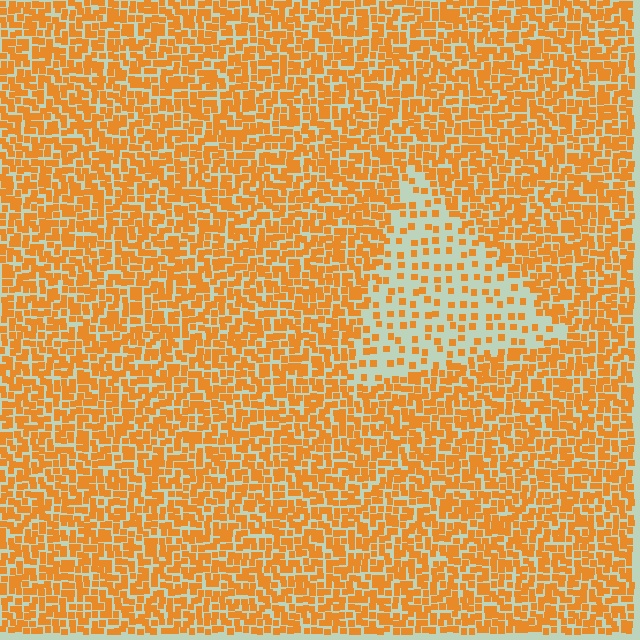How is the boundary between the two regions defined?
The boundary is defined by a change in element density (approximately 2.7x ratio). All elements are the same color, size, and shape.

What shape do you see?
I see a triangle.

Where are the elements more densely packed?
The elements are more densely packed outside the triangle boundary.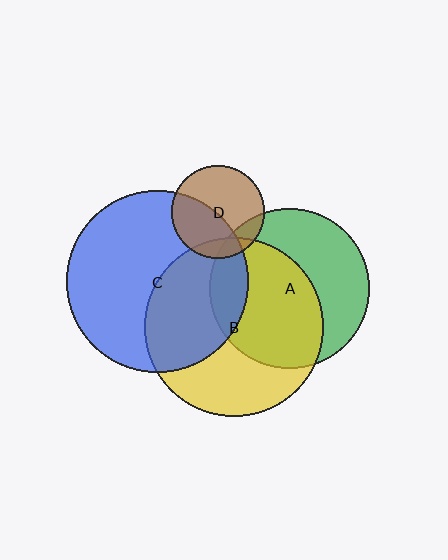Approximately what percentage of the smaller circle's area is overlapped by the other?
Approximately 55%.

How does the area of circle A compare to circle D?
Approximately 2.9 times.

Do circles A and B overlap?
Yes.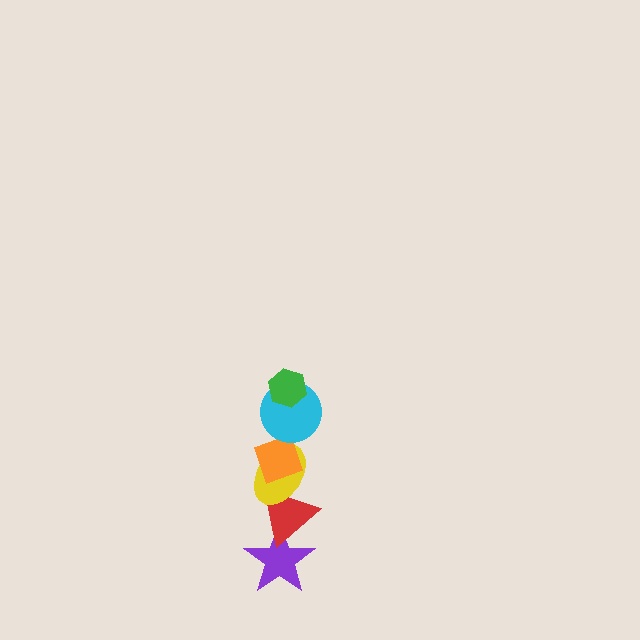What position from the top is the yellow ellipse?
The yellow ellipse is 4th from the top.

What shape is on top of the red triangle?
The yellow ellipse is on top of the red triangle.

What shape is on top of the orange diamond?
The cyan circle is on top of the orange diamond.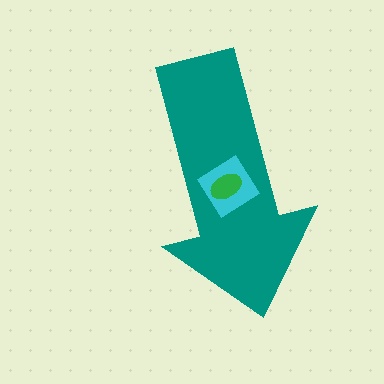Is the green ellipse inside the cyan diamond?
Yes.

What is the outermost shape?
The teal arrow.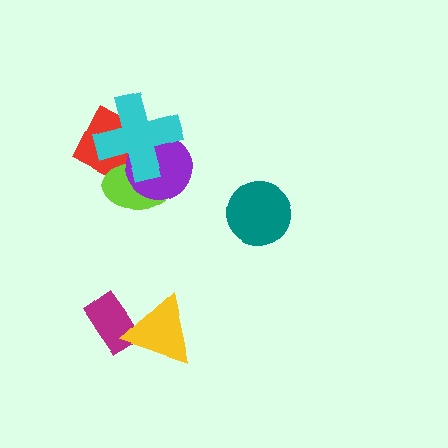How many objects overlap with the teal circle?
0 objects overlap with the teal circle.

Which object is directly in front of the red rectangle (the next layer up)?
The lime ellipse is directly in front of the red rectangle.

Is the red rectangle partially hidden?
Yes, it is partially covered by another shape.